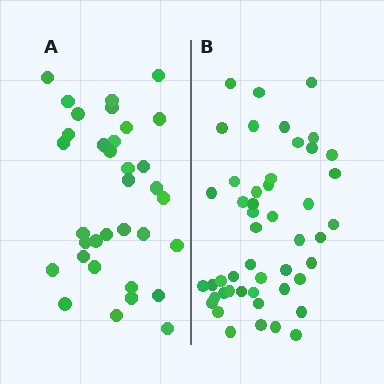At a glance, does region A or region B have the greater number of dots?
Region B (the right region) has more dots.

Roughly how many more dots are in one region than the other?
Region B has approximately 15 more dots than region A.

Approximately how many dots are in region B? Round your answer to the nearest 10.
About 50 dots. (The exact count is 48, which rounds to 50.)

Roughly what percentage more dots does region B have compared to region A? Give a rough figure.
About 40% more.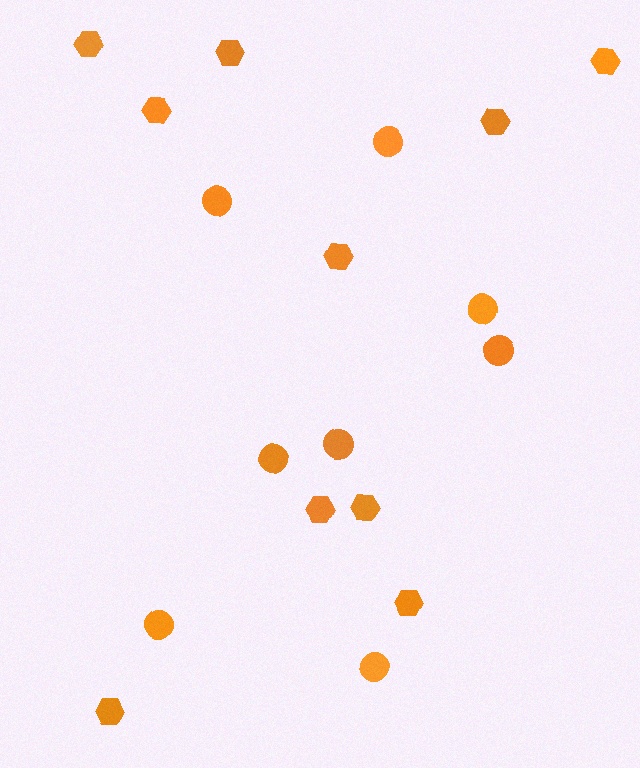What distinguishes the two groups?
There are 2 groups: one group of circles (8) and one group of hexagons (10).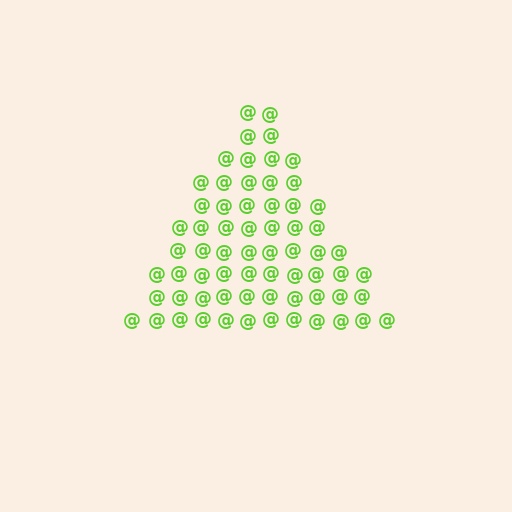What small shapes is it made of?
It is made of small at signs.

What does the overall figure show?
The overall figure shows a triangle.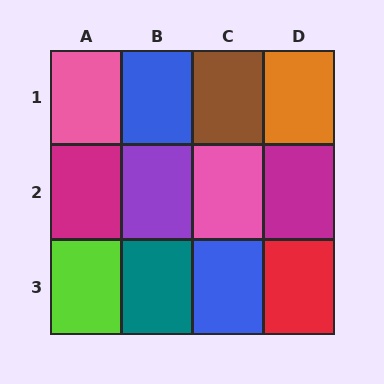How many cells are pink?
2 cells are pink.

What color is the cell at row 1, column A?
Pink.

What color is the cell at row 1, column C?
Brown.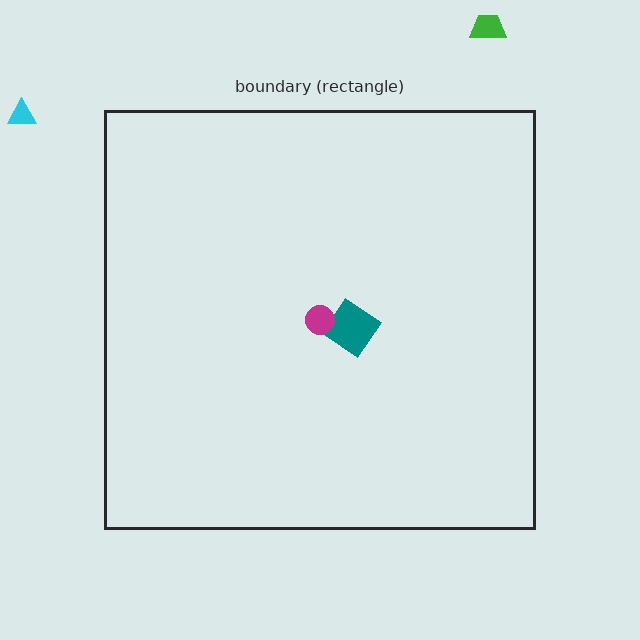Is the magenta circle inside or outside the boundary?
Inside.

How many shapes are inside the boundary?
2 inside, 2 outside.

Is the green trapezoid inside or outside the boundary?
Outside.